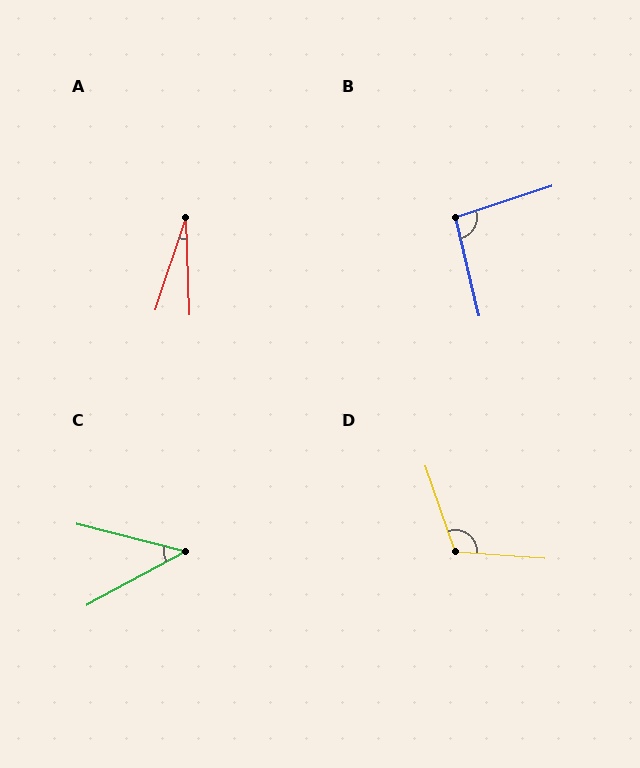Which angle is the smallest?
A, at approximately 20 degrees.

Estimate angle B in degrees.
Approximately 95 degrees.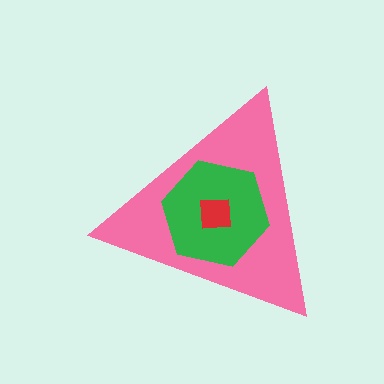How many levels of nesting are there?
3.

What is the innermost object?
The red square.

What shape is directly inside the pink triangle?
The green hexagon.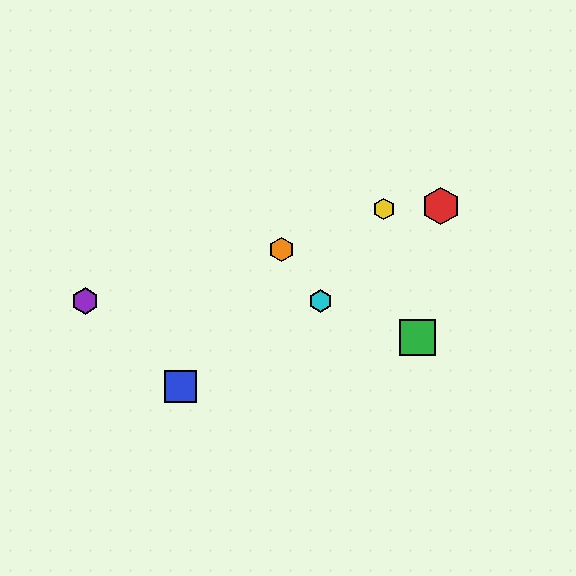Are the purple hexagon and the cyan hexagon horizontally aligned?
Yes, both are at y≈301.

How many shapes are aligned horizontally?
2 shapes (the purple hexagon, the cyan hexagon) are aligned horizontally.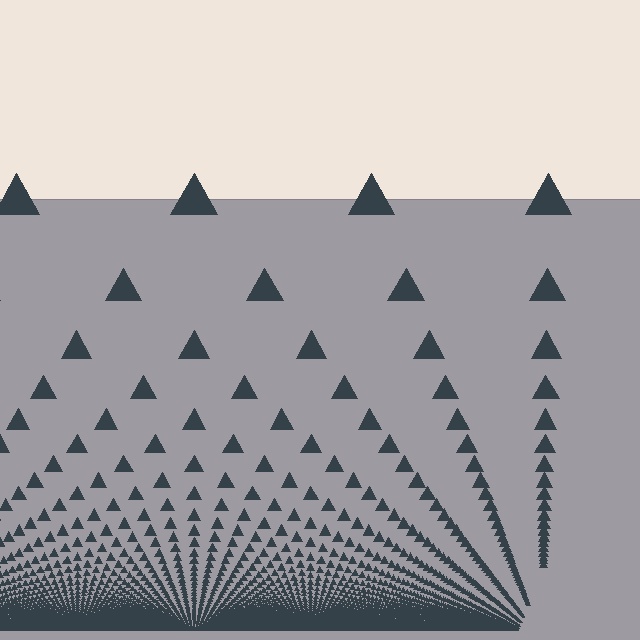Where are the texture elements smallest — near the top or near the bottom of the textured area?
Near the bottom.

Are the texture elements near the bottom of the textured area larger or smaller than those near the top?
Smaller. The gradient is inverted — elements near the bottom are smaller and denser.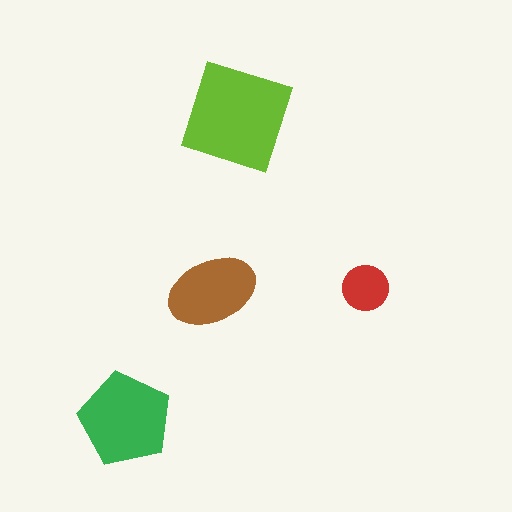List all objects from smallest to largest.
The red circle, the brown ellipse, the green pentagon, the lime diamond.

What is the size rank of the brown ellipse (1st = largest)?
3rd.